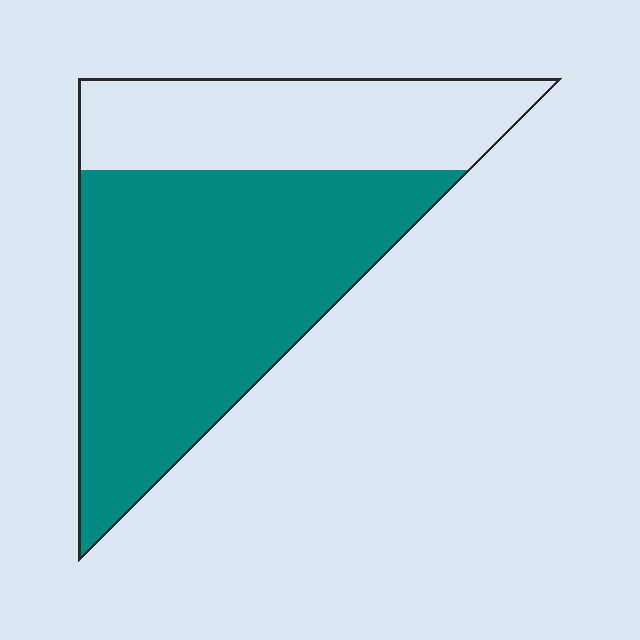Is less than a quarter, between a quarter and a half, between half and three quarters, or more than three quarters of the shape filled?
Between half and three quarters.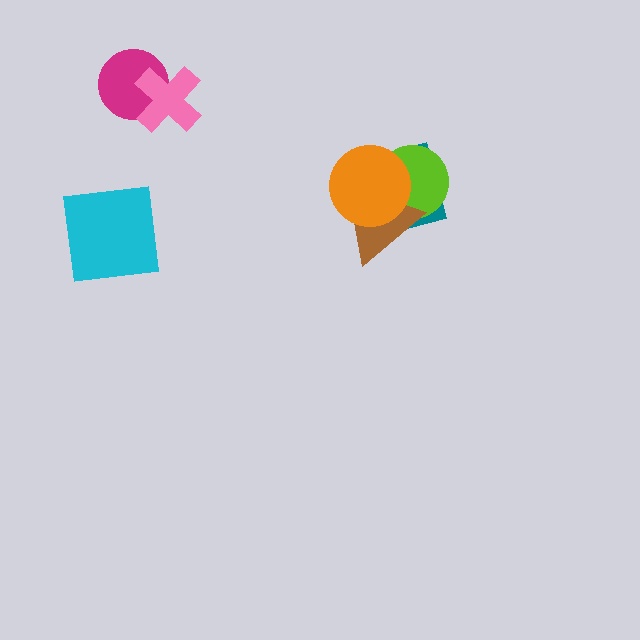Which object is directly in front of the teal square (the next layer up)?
The lime circle is directly in front of the teal square.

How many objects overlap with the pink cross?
1 object overlaps with the pink cross.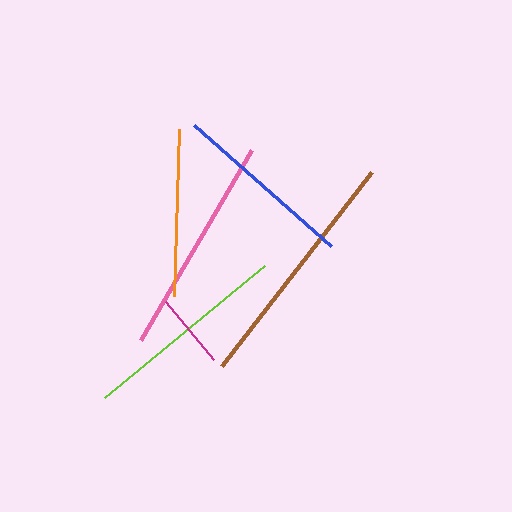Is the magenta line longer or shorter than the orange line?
The orange line is longer than the magenta line.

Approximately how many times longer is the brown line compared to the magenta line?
The brown line is approximately 3.3 times the length of the magenta line.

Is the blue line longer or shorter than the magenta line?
The blue line is longer than the magenta line.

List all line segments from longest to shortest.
From longest to shortest: brown, pink, lime, blue, orange, magenta.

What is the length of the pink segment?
The pink segment is approximately 220 pixels long.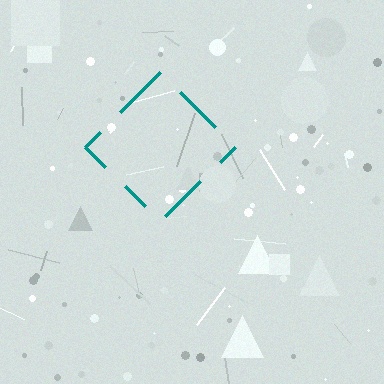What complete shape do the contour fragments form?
The contour fragments form a diamond.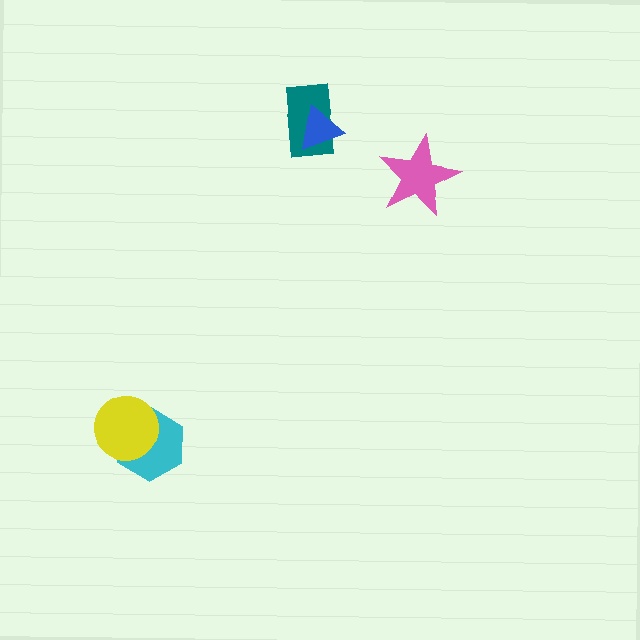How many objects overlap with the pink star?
0 objects overlap with the pink star.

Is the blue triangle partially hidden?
No, no other shape covers it.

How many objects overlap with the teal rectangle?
1 object overlaps with the teal rectangle.